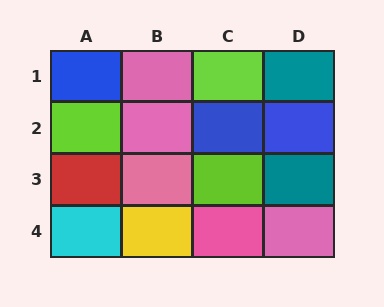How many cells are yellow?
1 cell is yellow.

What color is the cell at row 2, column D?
Blue.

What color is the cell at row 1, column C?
Lime.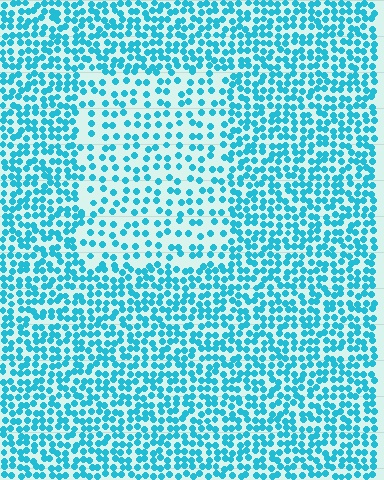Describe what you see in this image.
The image contains small cyan elements arranged at two different densities. A rectangle-shaped region is visible where the elements are less densely packed than the surrounding area.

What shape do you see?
I see a rectangle.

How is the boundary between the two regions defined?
The boundary is defined by a change in element density (approximately 1.9x ratio). All elements are the same color, size, and shape.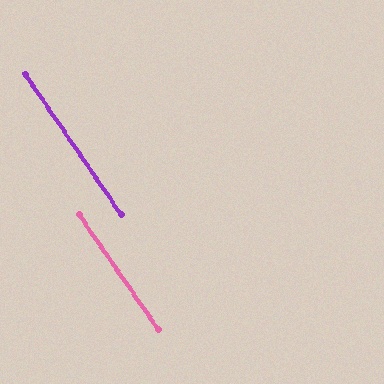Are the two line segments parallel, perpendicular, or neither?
Parallel — their directions differ by only 0.2°.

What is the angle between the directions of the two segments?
Approximately 0 degrees.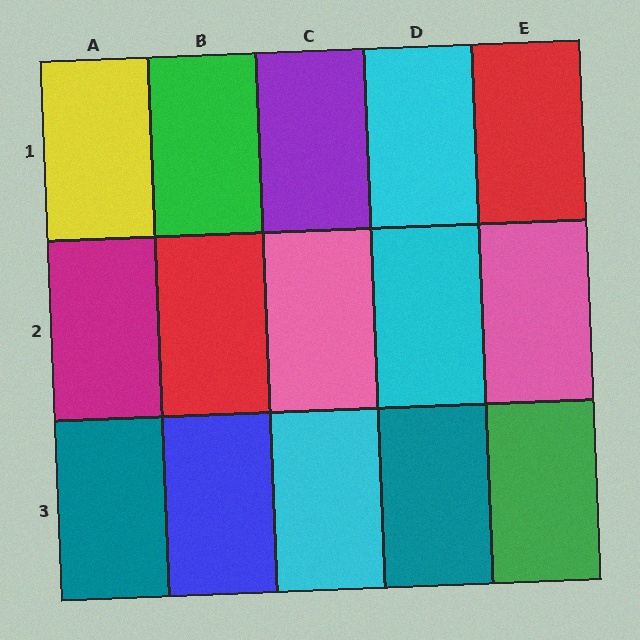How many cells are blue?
1 cell is blue.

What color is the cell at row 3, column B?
Blue.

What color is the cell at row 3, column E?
Green.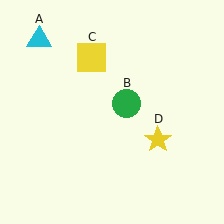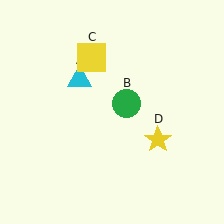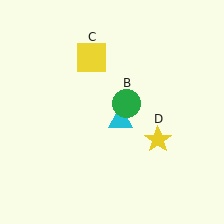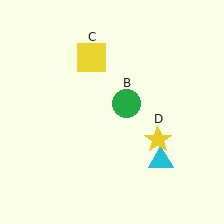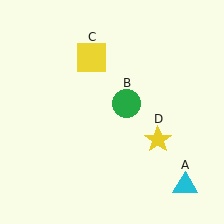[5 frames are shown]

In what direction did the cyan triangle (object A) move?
The cyan triangle (object A) moved down and to the right.